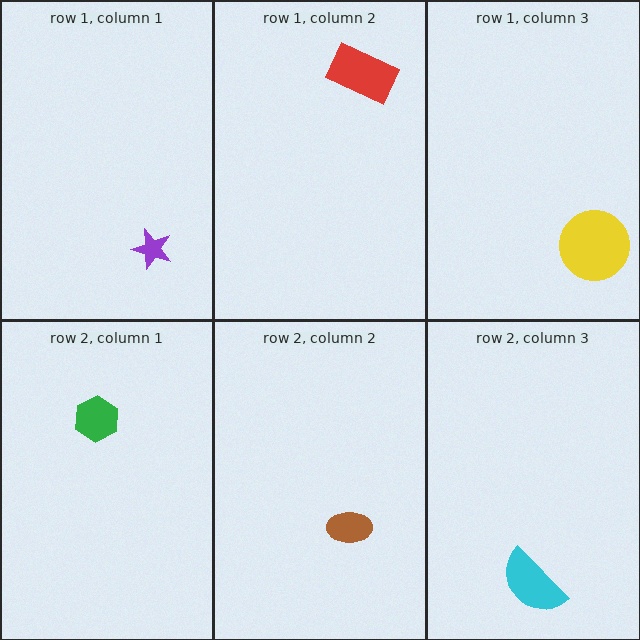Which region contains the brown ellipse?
The row 2, column 2 region.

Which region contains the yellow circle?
The row 1, column 3 region.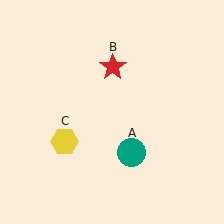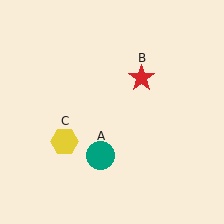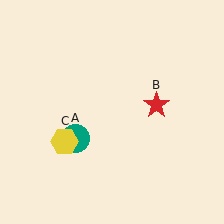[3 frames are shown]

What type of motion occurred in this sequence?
The teal circle (object A), red star (object B) rotated clockwise around the center of the scene.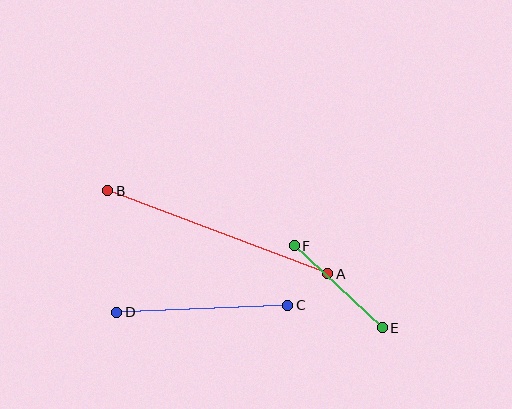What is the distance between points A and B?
The distance is approximately 235 pixels.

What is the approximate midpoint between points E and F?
The midpoint is at approximately (338, 287) pixels.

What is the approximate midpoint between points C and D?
The midpoint is at approximately (202, 309) pixels.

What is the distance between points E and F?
The distance is approximately 120 pixels.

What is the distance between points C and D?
The distance is approximately 171 pixels.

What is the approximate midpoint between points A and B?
The midpoint is at approximately (218, 232) pixels.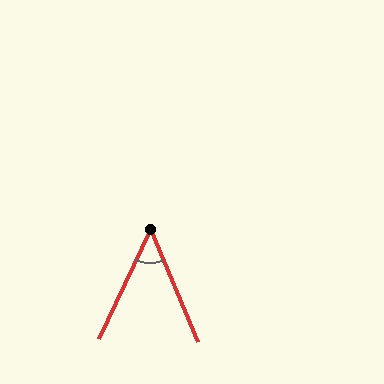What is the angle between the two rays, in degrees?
Approximately 48 degrees.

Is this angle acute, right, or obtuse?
It is acute.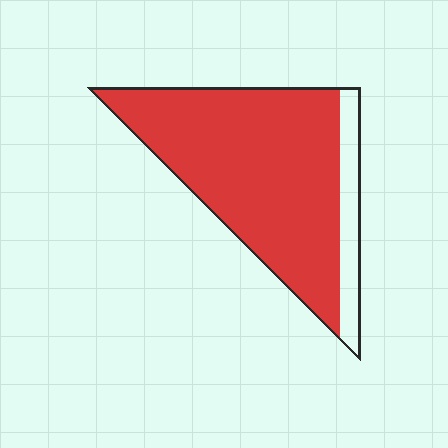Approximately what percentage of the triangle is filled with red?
Approximately 85%.